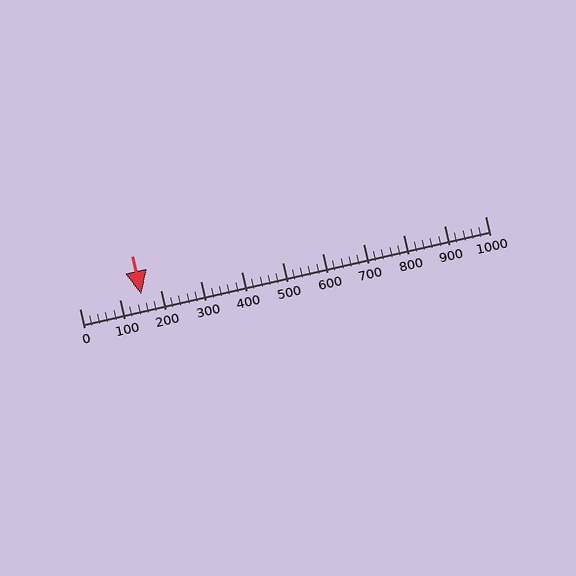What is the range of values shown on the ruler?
The ruler shows values from 0 to 1000.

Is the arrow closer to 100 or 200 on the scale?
The arrow is closer to 200.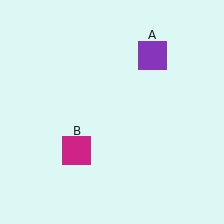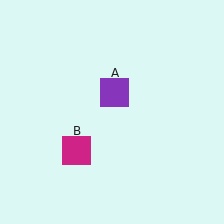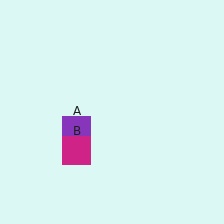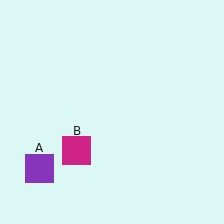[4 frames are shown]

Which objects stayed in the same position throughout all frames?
Magenta square (object B) remained stationary.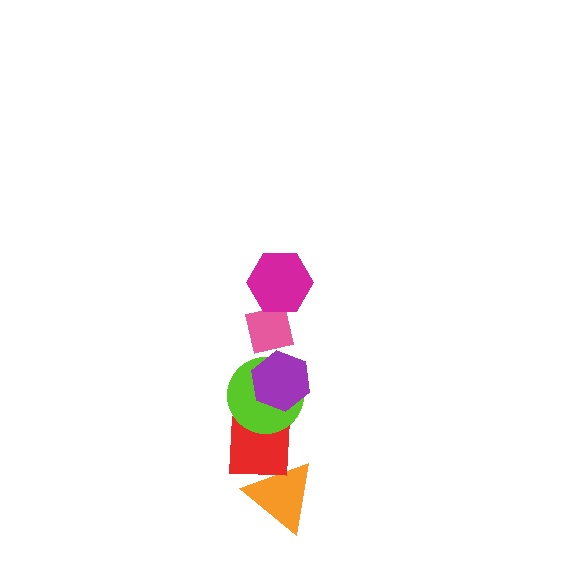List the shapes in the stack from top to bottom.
From top to bottom: the magenta hexagon, the pink square, the purple hexagon, the lime circle, the red square, the orange triangle.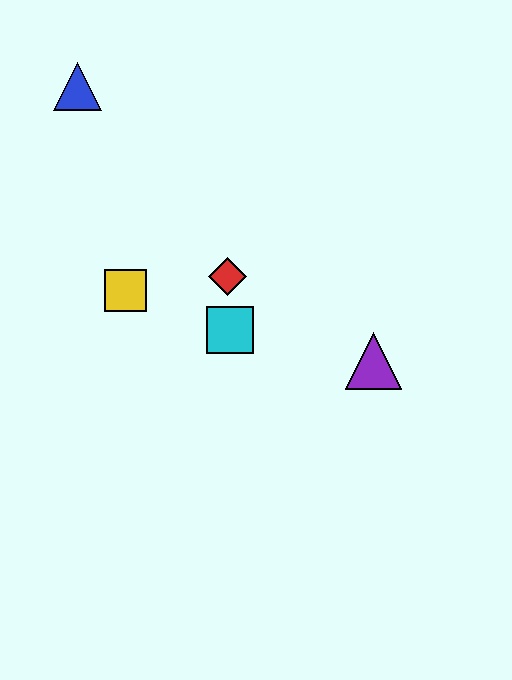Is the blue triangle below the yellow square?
No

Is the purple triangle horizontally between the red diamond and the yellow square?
No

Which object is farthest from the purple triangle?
The blue triangle is farthest from the purple triangle.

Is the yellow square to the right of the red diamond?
No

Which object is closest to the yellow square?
The red diamond is closest to the yellow square.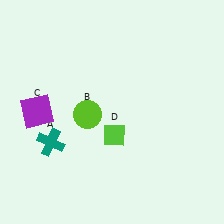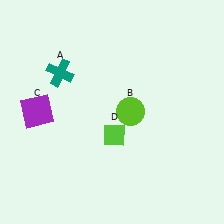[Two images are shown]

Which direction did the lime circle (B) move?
The lime circle (B) moved right.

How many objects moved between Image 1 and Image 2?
2 objects moved between the two images.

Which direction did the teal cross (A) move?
The teal cross (A) moved up.